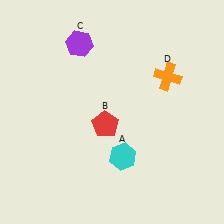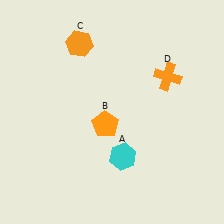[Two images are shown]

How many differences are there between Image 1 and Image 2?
There are 2 differences between the two images.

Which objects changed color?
B changed from red to orange. C changed from purple to orange.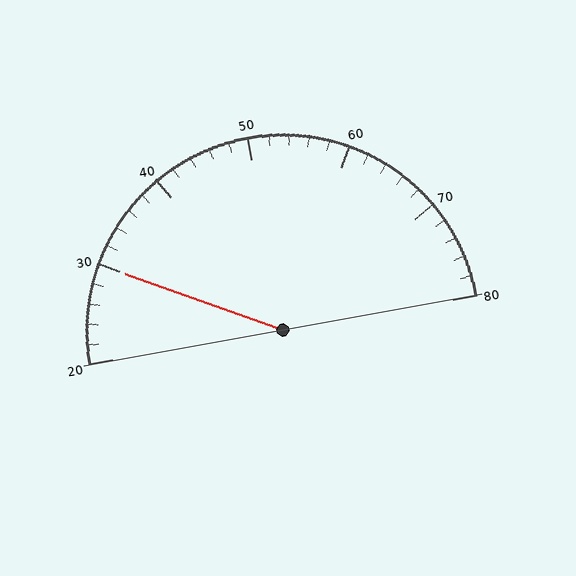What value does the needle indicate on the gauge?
The needle indicates approximately 30.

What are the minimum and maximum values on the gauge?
The gauge ranges from 20 to 80.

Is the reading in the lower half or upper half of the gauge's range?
The reading is in the lower half of the range (20 to 80).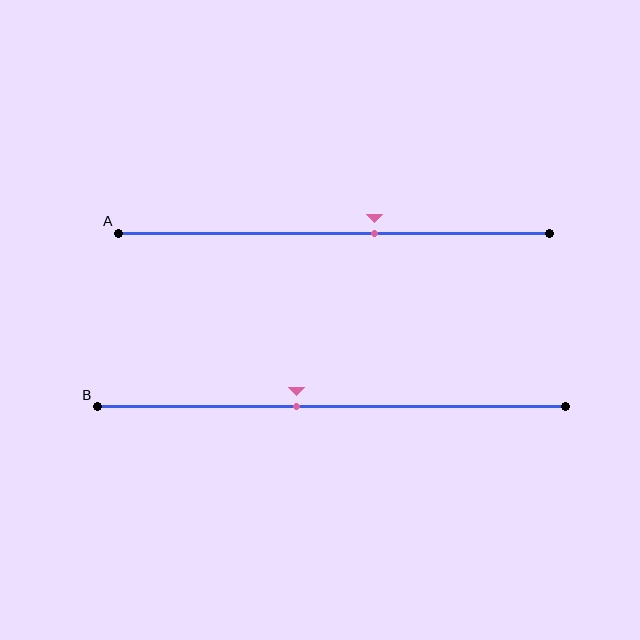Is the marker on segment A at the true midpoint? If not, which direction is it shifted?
No, the marker on segment A is shifted to the right by about 9% of the segment length.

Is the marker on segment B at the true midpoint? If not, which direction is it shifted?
No, the marker on segment B is shifted to the left by about 8% of the segment length.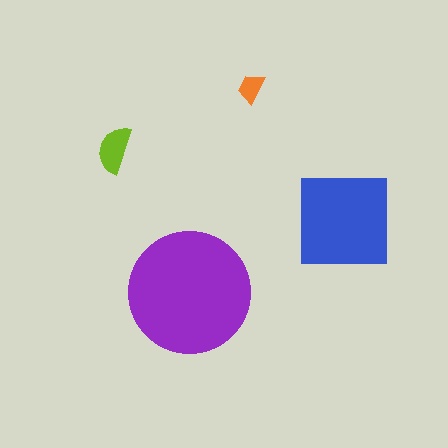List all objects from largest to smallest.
The purple circle, the blue square, the lime semicircle, the orange trapezoid.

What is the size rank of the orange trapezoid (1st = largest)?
4th.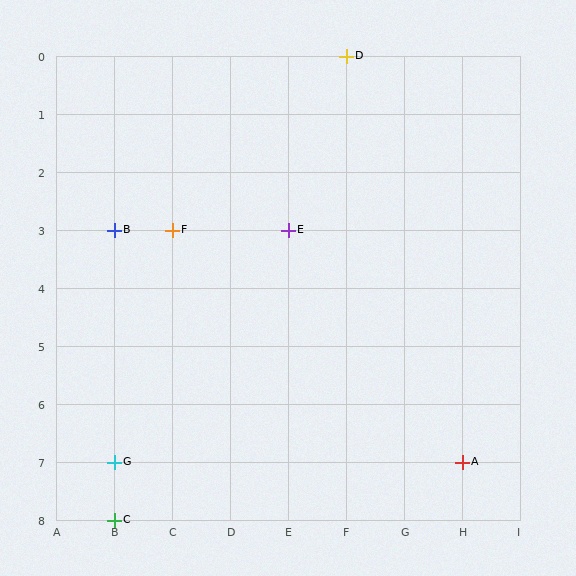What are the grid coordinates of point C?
Point C is at grid coordinates (B, 8).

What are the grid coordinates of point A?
Point A is at grid coordinates (H, 7).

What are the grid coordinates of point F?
Point F is at grid coordinates (C, 3).